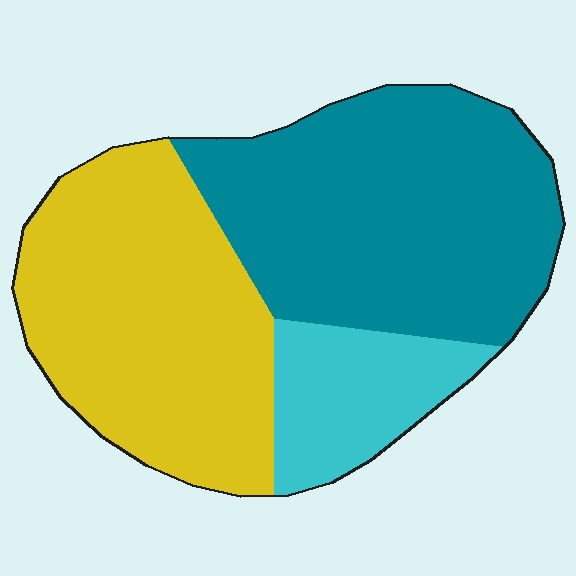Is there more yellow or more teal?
Teal.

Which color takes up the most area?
Teal, at roughly 45%.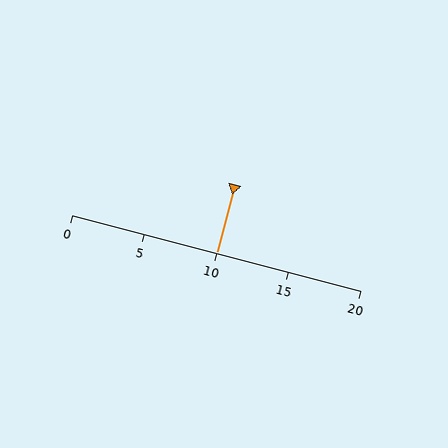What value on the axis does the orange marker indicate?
The marker indicates approximately 10.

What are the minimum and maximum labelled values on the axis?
The axis runs from 0 to 20.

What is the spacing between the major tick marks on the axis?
The major ticks are spaced 5 apart.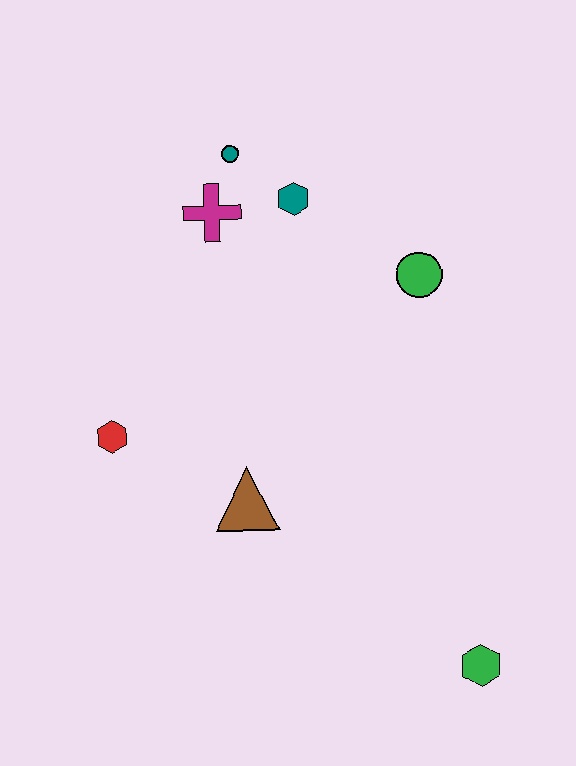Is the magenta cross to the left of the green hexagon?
Yes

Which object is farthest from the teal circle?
The green hexagon is farthest from the teal circle.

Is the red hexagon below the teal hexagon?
Yes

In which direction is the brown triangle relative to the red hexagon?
The brown triangle is to the right of the red hexagon.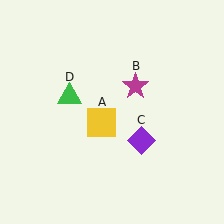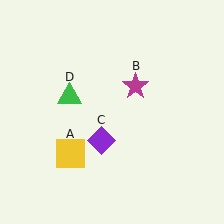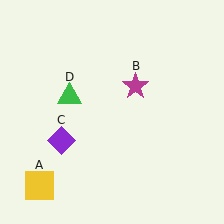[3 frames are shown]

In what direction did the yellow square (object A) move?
The yellow square (object A) moved down and to the left.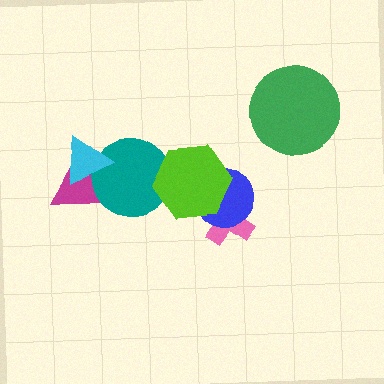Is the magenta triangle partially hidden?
Yes, it is partially covered by another shape.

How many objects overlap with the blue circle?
2 objects overlap with the blue circle.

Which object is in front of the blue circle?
The lime hexagon is in front of the blue circle.